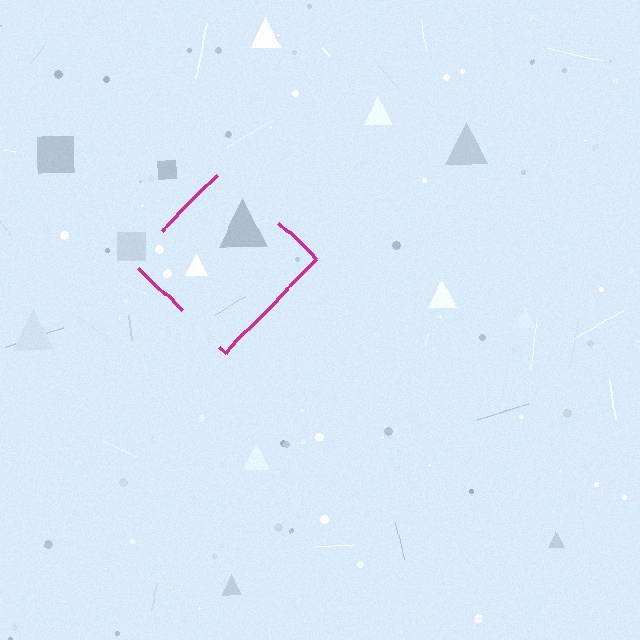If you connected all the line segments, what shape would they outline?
They would outline a diamond.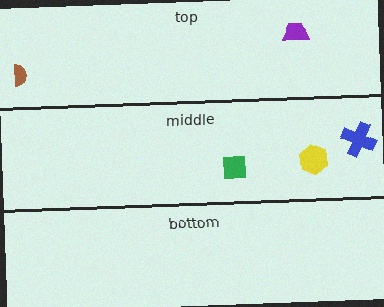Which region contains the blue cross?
The middle region.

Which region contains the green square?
The middle region.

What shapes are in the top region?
The purple trapezoid, the brown semicircle.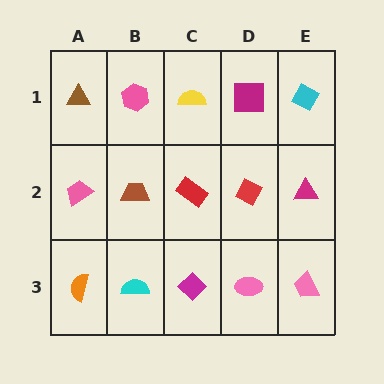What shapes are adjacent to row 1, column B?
A brown trapezoid (row 2, column B), a brown triangle (row 1, column A), a yellow semicircle (row 1, column C).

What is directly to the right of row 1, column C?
A magenta square.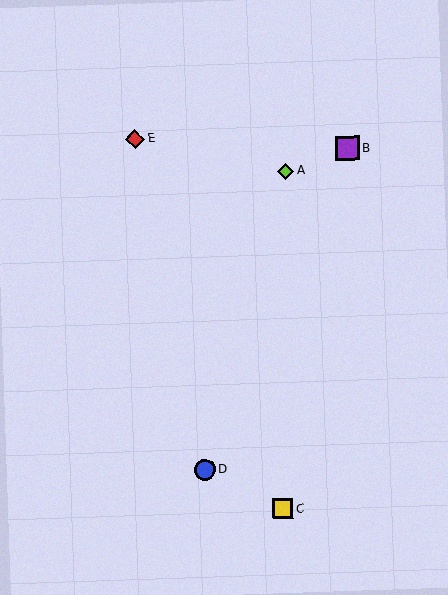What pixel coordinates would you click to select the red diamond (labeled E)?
Click at (135, 139) to select the red diamond E.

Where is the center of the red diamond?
The center of the red diamond is at (135, 139).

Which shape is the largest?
The purple square (labeled B) is the largest.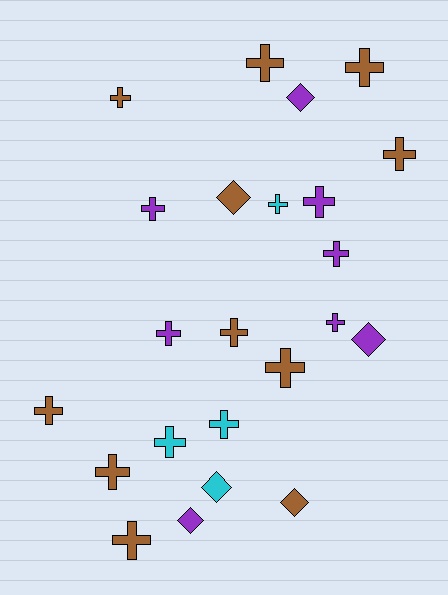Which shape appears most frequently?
Cross, with 17 objects.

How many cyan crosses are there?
There are 3 cyan crosses.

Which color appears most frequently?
Brown, with 11 objects.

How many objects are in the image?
There are 23 objects.